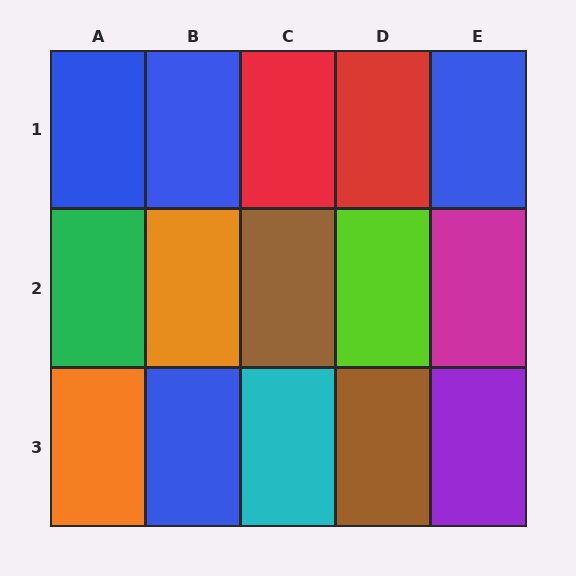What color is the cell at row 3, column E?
Purple.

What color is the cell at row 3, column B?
Blue.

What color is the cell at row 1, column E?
Blue.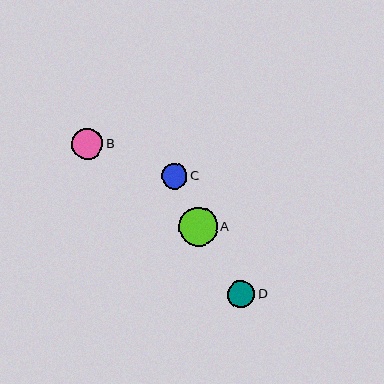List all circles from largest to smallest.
From largest to smallest: A, B, D, C.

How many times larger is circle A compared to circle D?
Circle A is approximately 1.4 times the size of circle D.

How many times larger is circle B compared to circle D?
Circle B is approximately 1.1 times the size of circle D.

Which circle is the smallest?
Circle C is the smallest with a size of approximately 25 pixels.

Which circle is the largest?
Circle A is the largest with a size of approximately 39 pixels.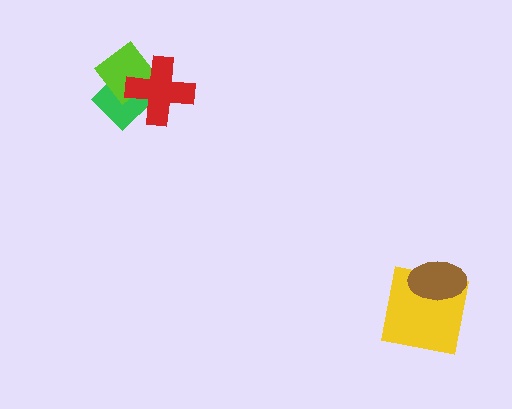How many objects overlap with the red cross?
2 objects overlap with the red cross.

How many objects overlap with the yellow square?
1 object overlaps with the yellow square.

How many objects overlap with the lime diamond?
2 objects overlap with the lime diamond.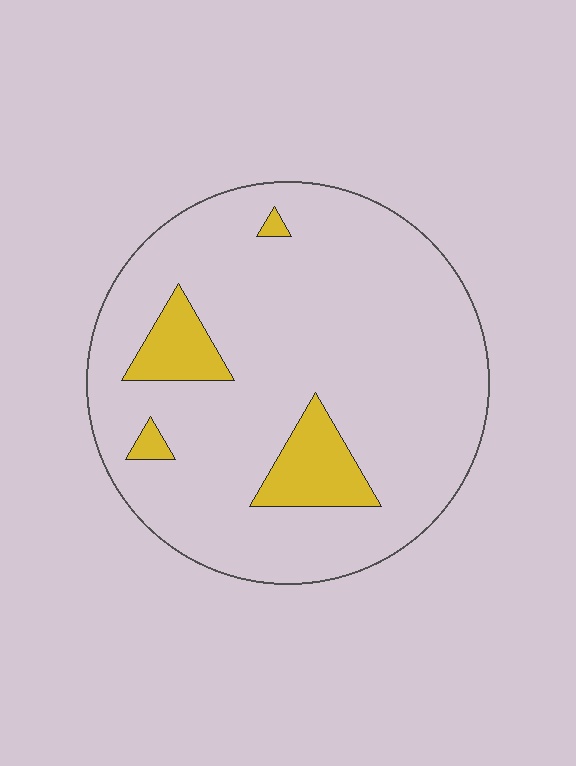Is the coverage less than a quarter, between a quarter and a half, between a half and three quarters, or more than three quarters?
Less than a quarter.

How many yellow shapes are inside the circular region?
4.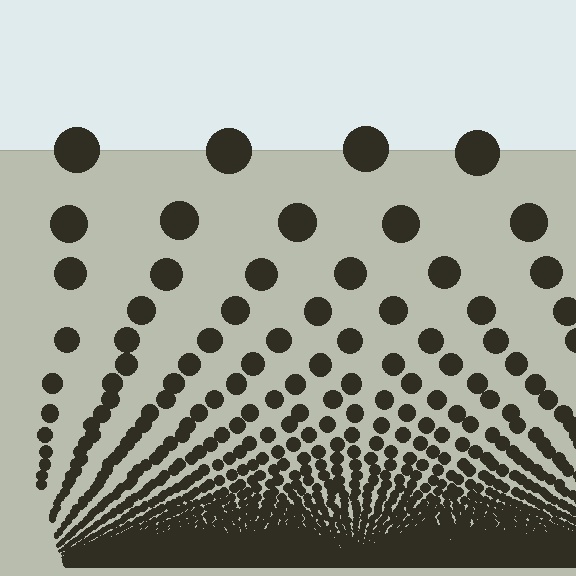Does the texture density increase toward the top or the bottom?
Density increases toward the bottom.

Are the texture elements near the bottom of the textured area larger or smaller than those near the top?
Smaller. The gradient is inverted — elements near the bottom are smaller and denser.